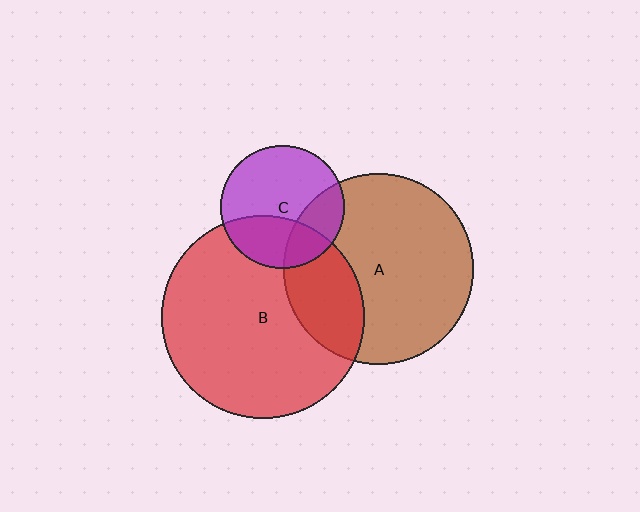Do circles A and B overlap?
Yes.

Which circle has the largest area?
Circle B (red).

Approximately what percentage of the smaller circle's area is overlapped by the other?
Approximately 25%.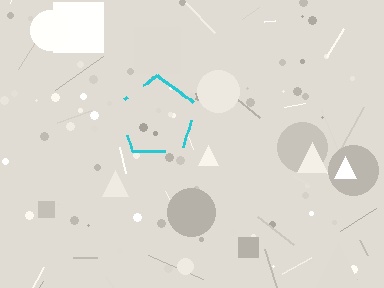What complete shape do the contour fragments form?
The contour fragments form a pentagon.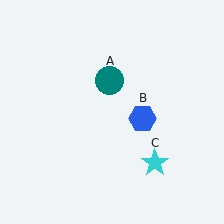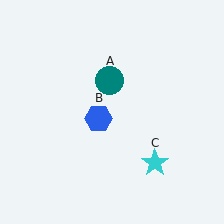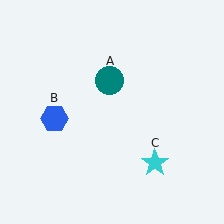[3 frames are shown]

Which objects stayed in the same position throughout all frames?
Teal circle (object A) and cyan star (object C) remained stationary.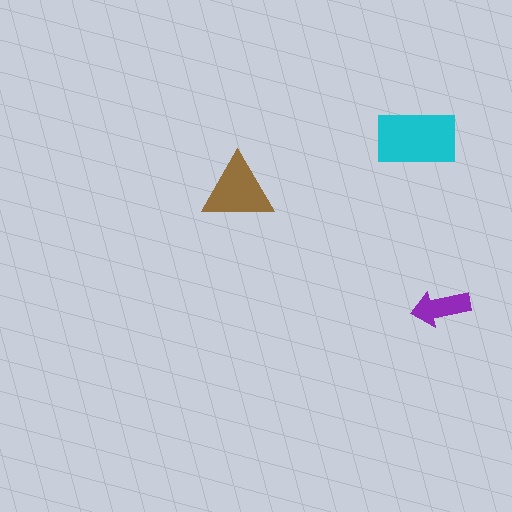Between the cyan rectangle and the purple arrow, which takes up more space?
The cyan rectangle.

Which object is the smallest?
The purple arrow.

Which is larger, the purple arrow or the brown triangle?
The brown triangle.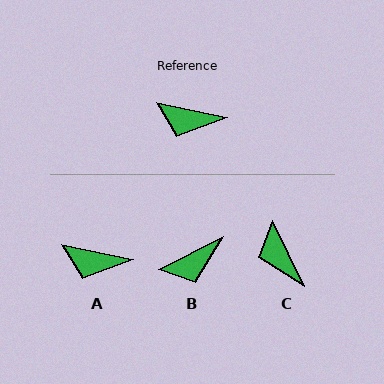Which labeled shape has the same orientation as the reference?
A.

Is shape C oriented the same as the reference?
No, it is off by about 53 degrees.